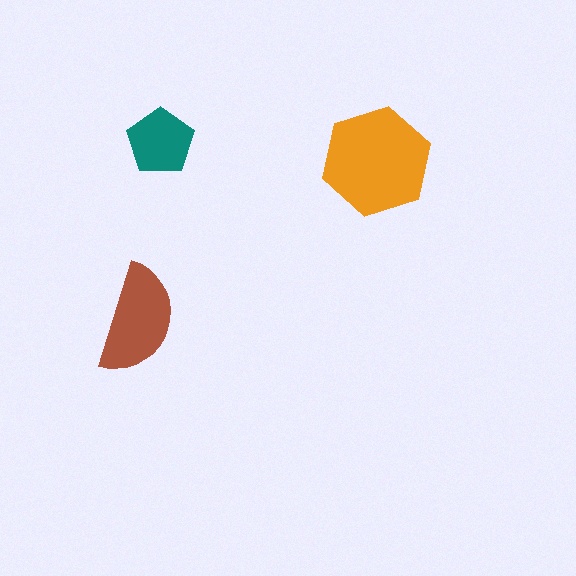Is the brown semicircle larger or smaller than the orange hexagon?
Smaller.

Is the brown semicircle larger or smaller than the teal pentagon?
Larger.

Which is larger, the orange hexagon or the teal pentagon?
The orange hexagon.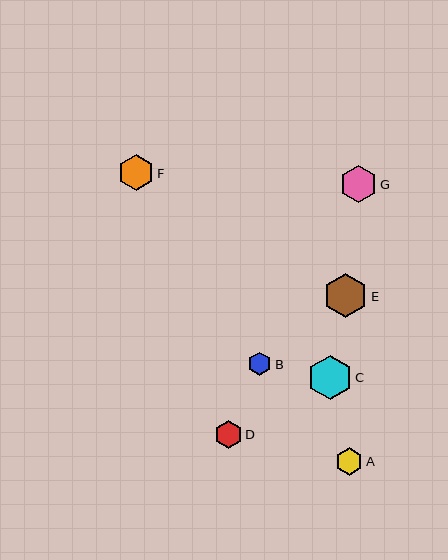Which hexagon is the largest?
Hexagon C is the largest with a size of approximately 45 pixels.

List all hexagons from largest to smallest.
From largest to smallest: C, E, G, F, A, D, B.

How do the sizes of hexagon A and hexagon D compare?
Hexagon A and hexagon D are approximately the same size.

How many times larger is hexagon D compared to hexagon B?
Hexagon D is approximately 1.2 times the size of hexagon B.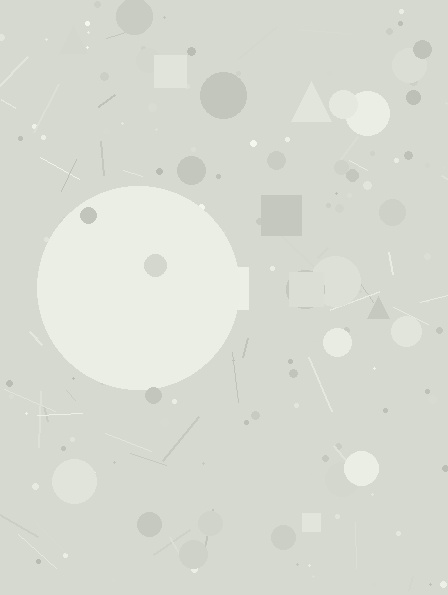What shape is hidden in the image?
A circle is hidden in the image.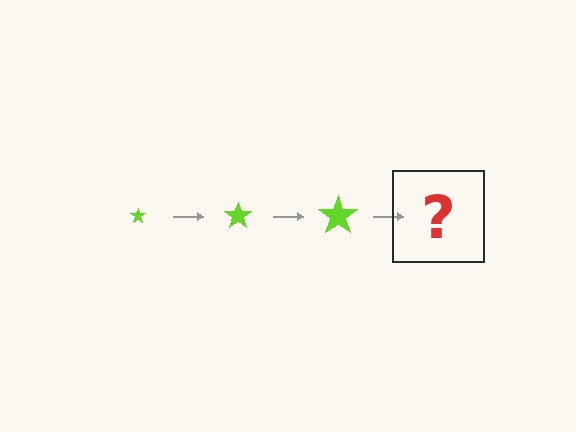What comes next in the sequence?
The next element should be a lime star, larger than the previous one.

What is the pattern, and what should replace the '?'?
The pattern is that the star gets progressively larger each step. The '?' should be a lime star, larger than the previous one.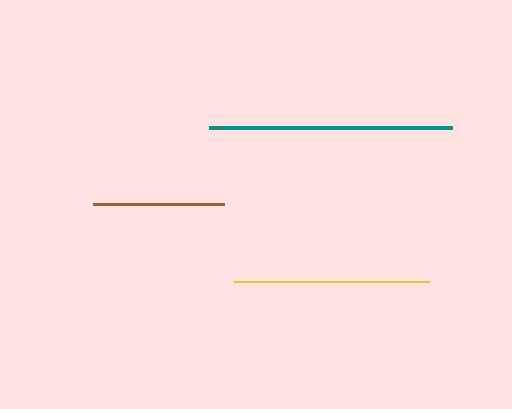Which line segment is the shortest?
The brown line is the shortest at approximately 131 pixels.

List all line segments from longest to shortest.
From longest to shortest: teal, yellow, brown.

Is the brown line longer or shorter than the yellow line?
The yellow line is longer than the brown line.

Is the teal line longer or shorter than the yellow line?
The teal line is longer than the yellow line.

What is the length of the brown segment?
The brown segment is approximately 131 pixels long.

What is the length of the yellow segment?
The yellow segment is approximately 195 pixels long.